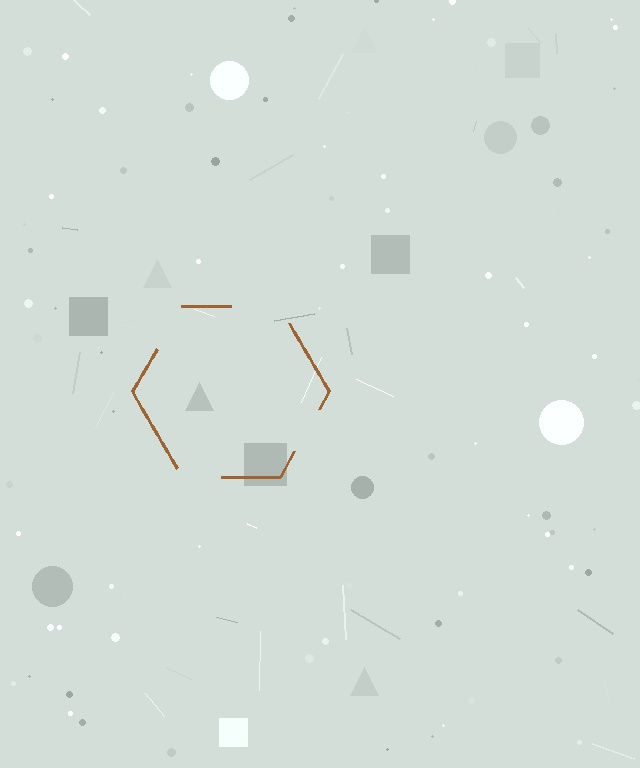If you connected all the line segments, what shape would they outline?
They would outline a hexagon.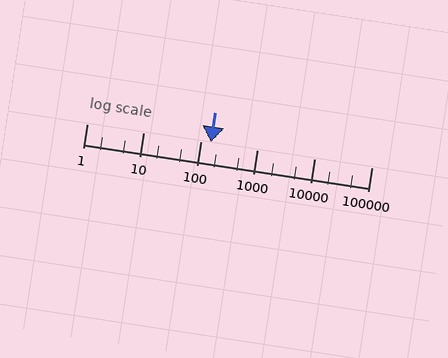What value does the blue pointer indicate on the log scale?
The pointer indicates approximately 150.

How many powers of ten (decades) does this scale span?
The scale spans 5 decades, from 1 to 100000.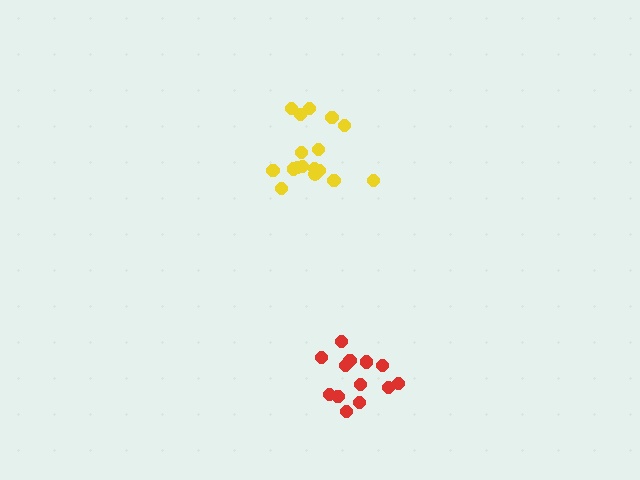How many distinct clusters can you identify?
There are 2 distinct clusters.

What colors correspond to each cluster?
The clusters are colored: yellow, red.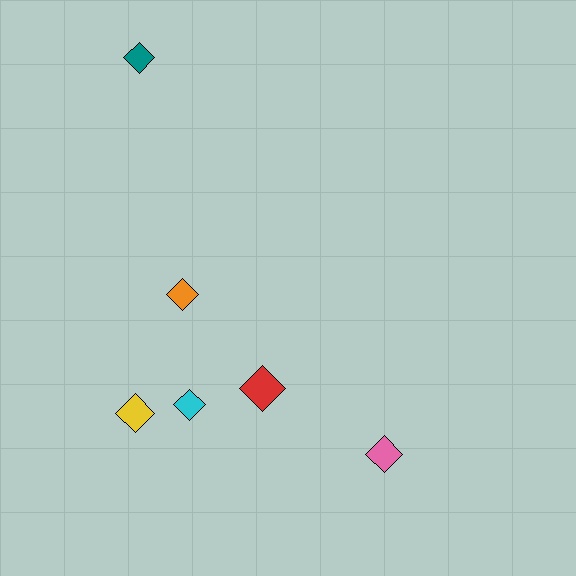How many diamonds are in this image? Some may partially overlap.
There are 6 diamonds.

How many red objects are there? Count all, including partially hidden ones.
There is 1 red object.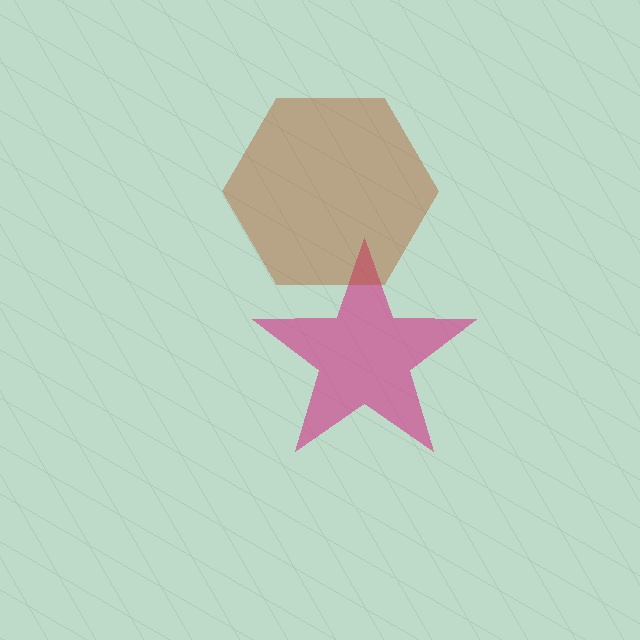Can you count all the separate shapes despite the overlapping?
Yes, there are 2 separate shapes.